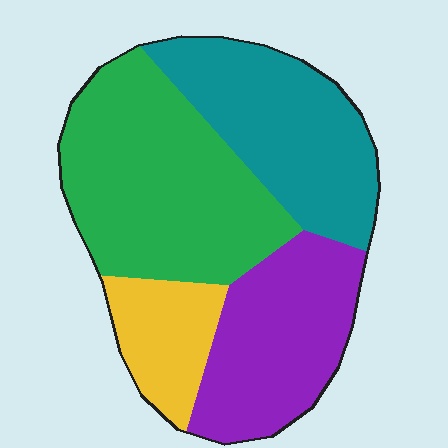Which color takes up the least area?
Yellow, at roughly 10%.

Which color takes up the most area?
Green, at roughly 35%.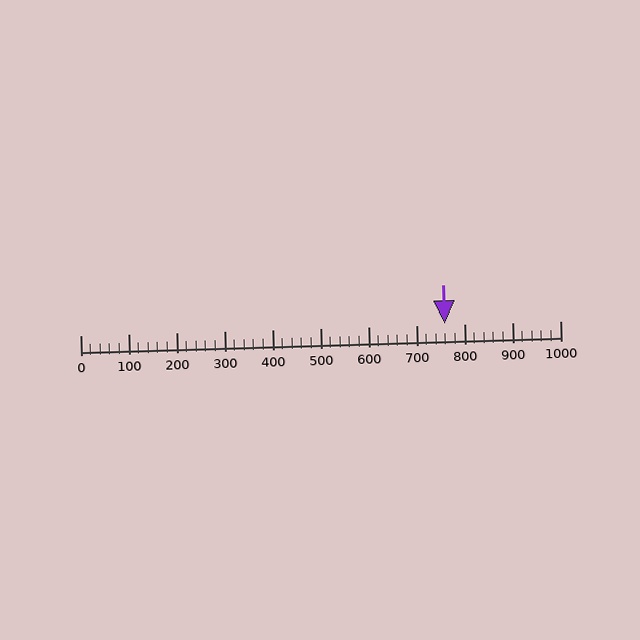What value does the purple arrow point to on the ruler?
The purple arrow points to approximately 760.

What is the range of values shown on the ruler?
The ruler shows values from 0 to 1000.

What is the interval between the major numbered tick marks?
The major tick marks are spaced 100 units apart.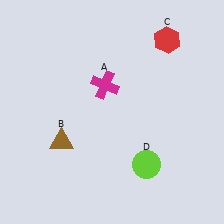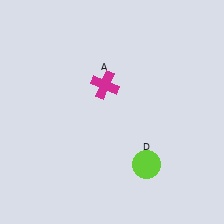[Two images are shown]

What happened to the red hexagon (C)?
The red hexagon (C) was removed in Image 2. It was in the top-right area of Image 1.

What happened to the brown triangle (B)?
The brown triangle (B) was removed in Image 2. It was in the bottom-left area of Image 1.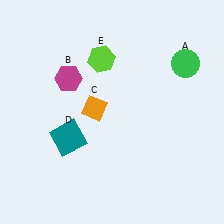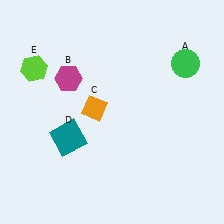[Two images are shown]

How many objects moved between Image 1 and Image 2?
1 object moved between the two images.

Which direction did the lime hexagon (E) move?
The lime hexagon (E) moved left.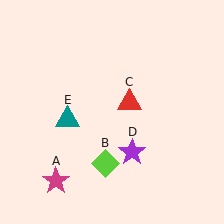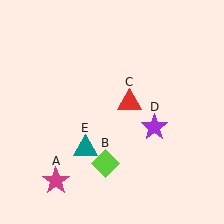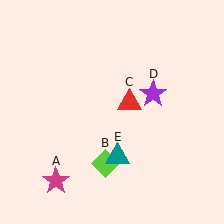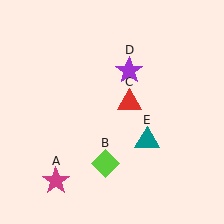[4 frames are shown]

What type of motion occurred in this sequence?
The purple star (object D), teal triangle (object E) rotated counterclockwise around the center of the scene.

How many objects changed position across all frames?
2 objects changed position: purple star (object D), teal triangle (object E).